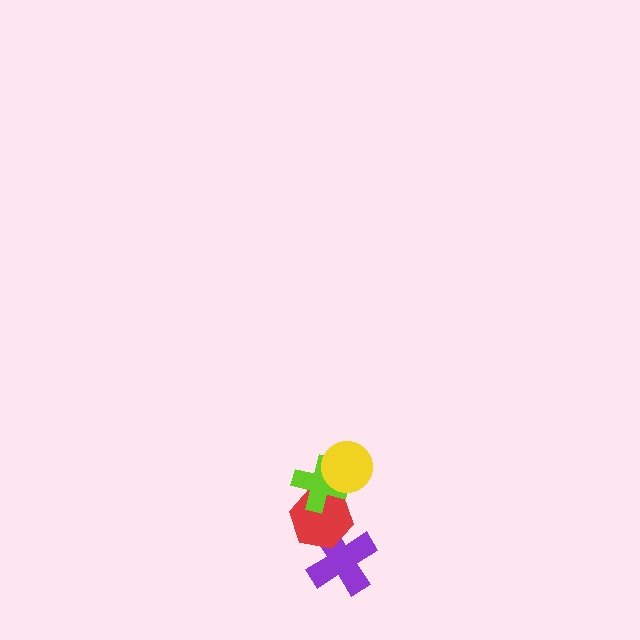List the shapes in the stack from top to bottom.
From top to bottom: the yellow circle, the lime cross, the red hexagon, the purple cross.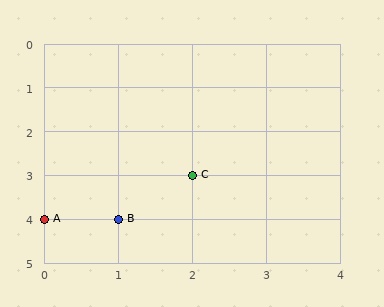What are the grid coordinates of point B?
Point B is at grid coordinates (1, 4).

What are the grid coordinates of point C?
Point C is at grid coordinates (2, 3).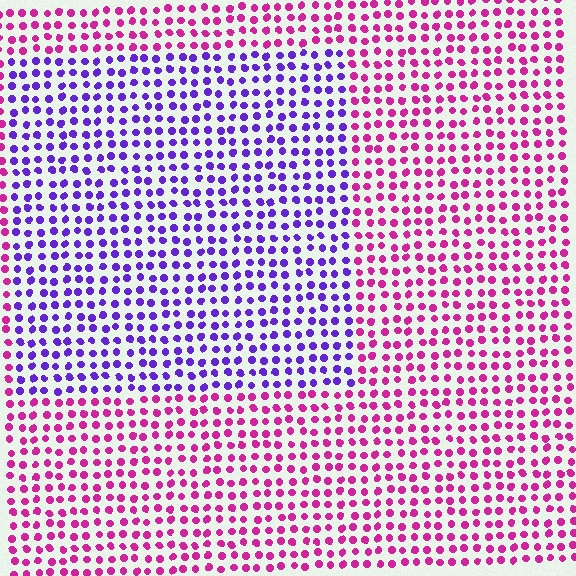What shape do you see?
I see a rectangle.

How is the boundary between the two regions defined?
The boundary is defined purely by a slight shift in hue (about 55 degrees). Spacing, size, and orientation are identical on both sides.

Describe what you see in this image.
The image is filled with small magenta elements in a uniform arrangement. A rectangle-shaped region is visible where the elements are tinted to a slightly different hue, forming a subtle color boundary.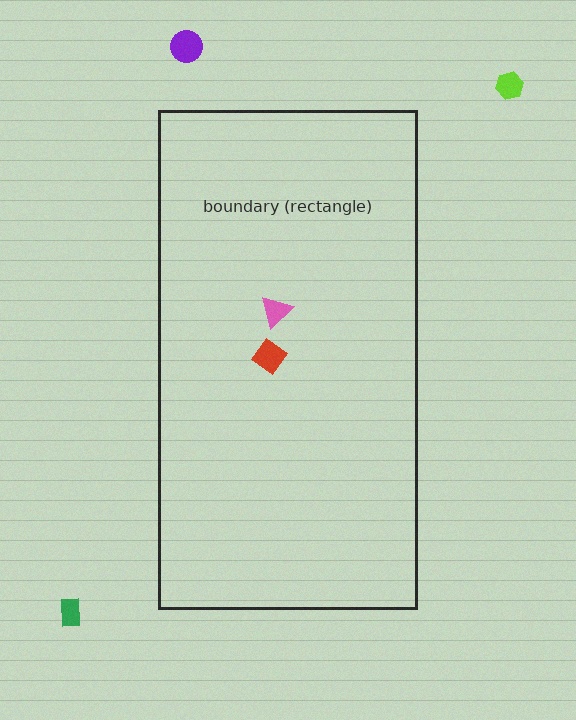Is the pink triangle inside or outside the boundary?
Inside.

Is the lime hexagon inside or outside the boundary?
Outside.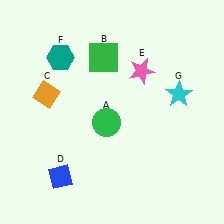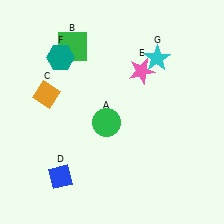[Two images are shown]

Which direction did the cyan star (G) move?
The cyan star (G) moved up.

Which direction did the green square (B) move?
The green square (B) moved left.